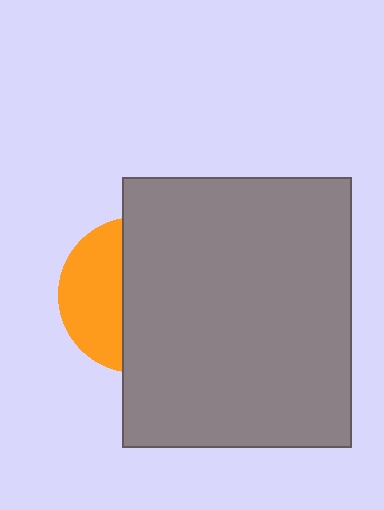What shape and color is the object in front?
The object in front is a gray rectangle.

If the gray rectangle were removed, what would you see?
You would see the complete orange circle.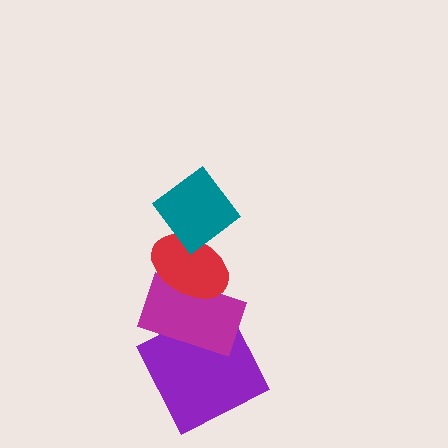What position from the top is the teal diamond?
The teal diamond is 1st from the top.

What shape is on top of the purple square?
The magenta rectangle is on top of the purple square.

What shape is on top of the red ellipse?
The teal diamond is on top of the red ellipse.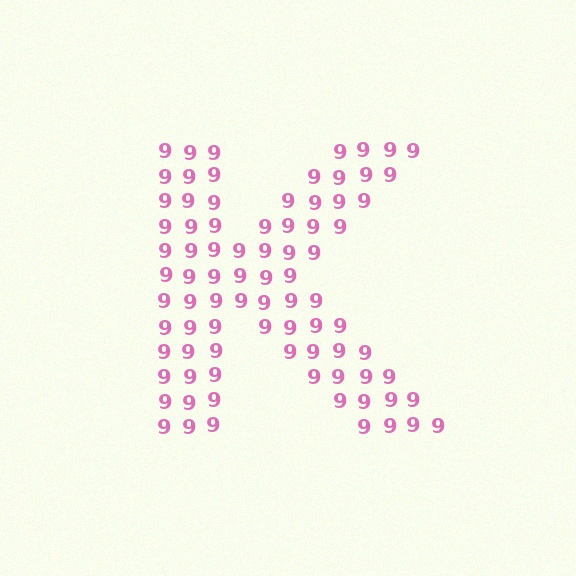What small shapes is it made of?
It is made of small digit 9's.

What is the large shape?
The large shape is the letter K.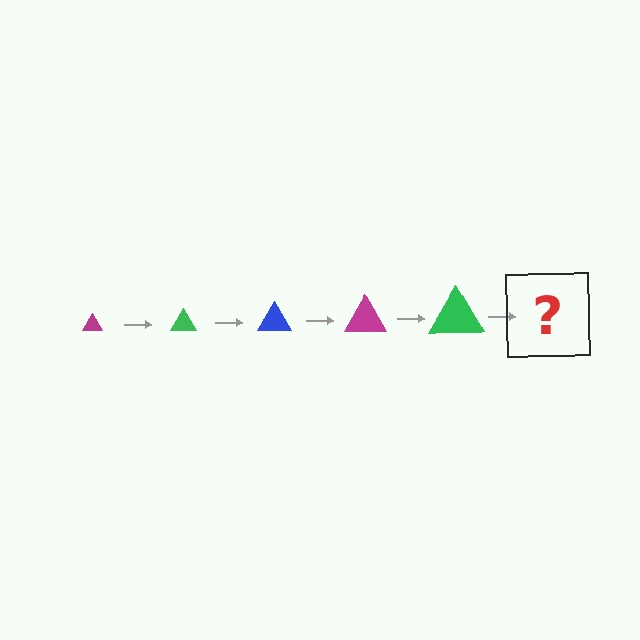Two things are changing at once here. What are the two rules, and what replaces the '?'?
The two rules are that the triangle grows larger each step and the color cycles through magenta, green, and blue. The '?' should be a blue triangle, larger than the previous one.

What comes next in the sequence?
The next element should be a blue triangle, larger than the previous one.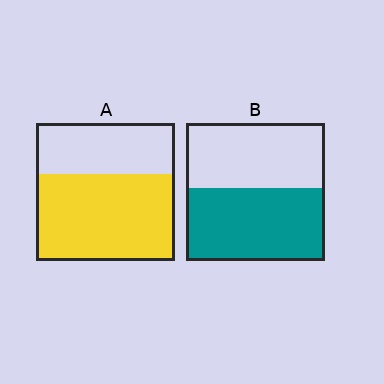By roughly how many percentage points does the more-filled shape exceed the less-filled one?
By roughly 10 percentage points (A over B).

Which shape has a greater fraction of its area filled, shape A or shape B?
Shape A.